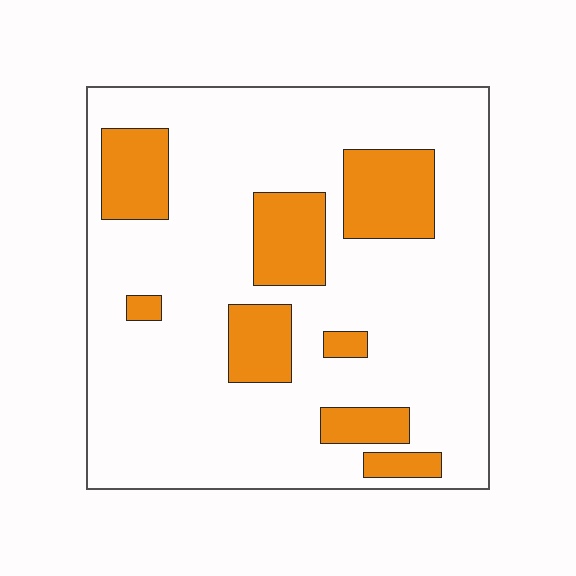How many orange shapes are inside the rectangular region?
8.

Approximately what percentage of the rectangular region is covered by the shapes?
Approximately 20%.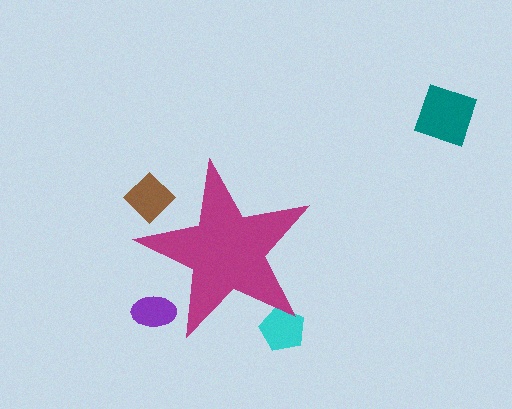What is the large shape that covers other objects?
A magenta star.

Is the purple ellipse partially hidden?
Yes, the purple ellipse is partially hidden behind the magenta star.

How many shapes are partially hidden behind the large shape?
3 shapes are partially hidden.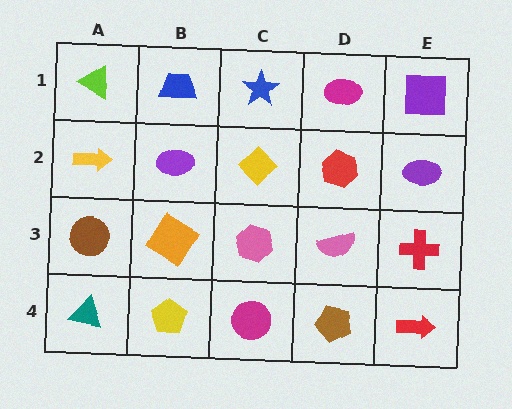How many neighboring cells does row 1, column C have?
3.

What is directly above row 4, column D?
A pink semicircle.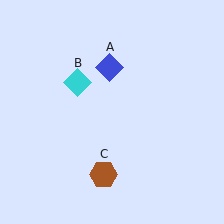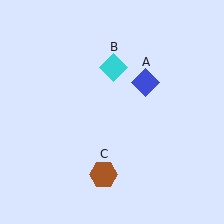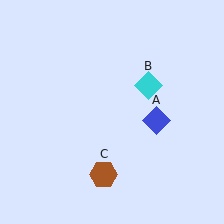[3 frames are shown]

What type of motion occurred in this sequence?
The blue diamond (object A), cyan diamond (object B) rotated clockwise around the center of the scene.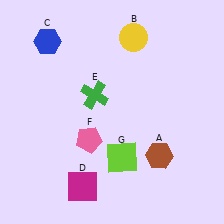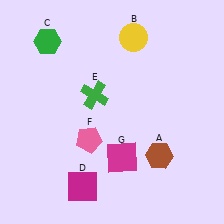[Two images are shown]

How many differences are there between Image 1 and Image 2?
There are 2 differences between the two images.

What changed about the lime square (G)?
In Image 1, G is lime. In Image 2, it changed to magenta.